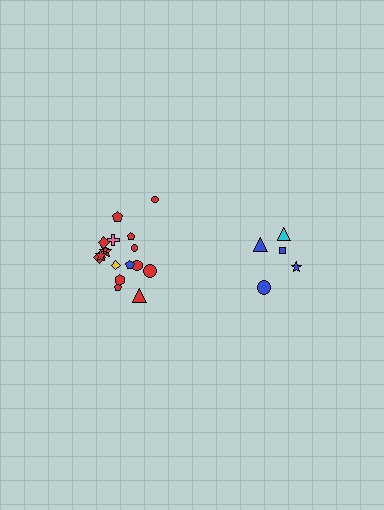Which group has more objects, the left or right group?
The left group.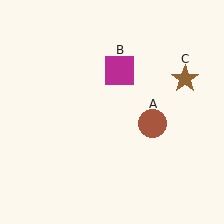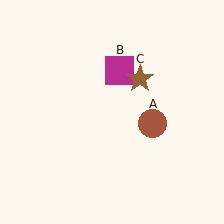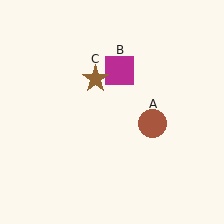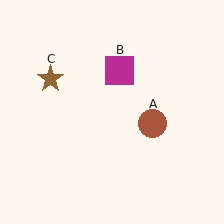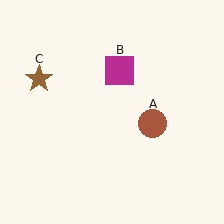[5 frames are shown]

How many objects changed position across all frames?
1 object changed position: brown star (object C).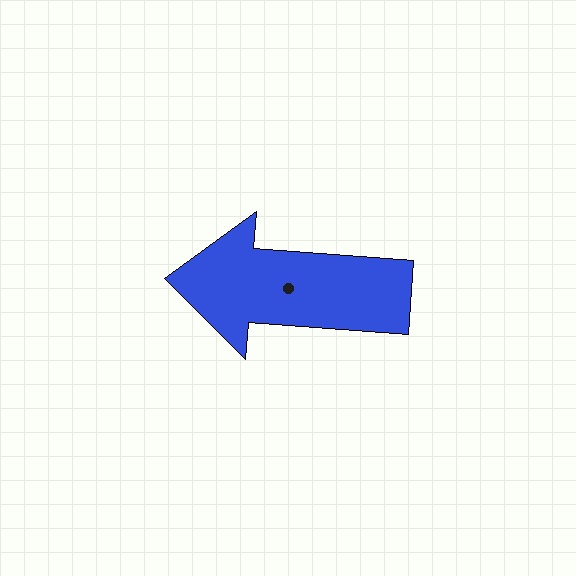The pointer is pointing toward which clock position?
Roughly 9 o'clock.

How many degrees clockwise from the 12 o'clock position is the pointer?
Approximately 274 degrees.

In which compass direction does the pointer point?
West.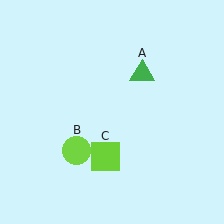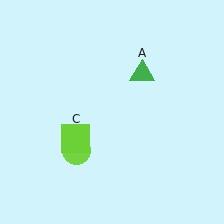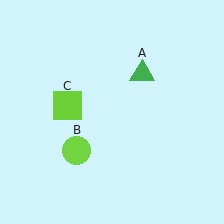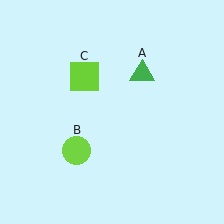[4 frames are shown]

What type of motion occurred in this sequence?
The lime square (object C) rotated clockwise around the center of the scene.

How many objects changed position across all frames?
1 object changed position: lime square (object C).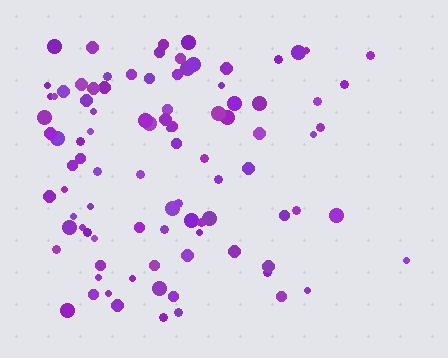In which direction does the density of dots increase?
From right to left, with the left side densest.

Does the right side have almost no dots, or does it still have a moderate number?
Still a moderate number, just noticeably fewer than the left.